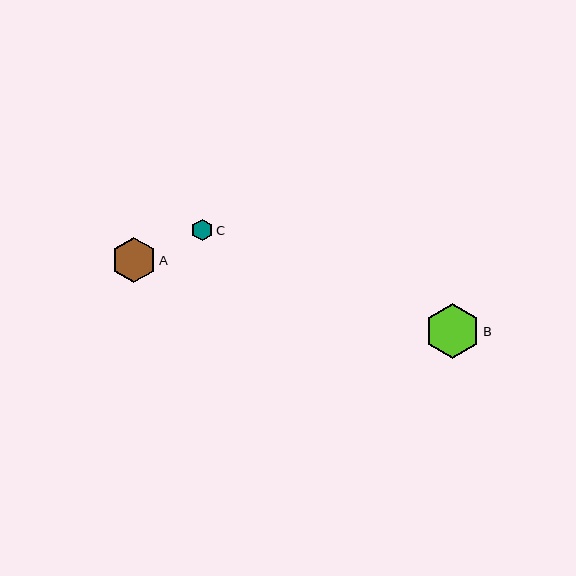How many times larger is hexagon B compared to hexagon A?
Hexagon B is approximately 1.2 times the size of hexagon A.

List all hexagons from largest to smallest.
From largest to smallest: B, A, C.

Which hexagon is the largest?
Hexagon B is the largest with a size of approximately 56 pixels.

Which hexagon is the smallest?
Hexagon C is the smallest with a size of approximately 21 pixels.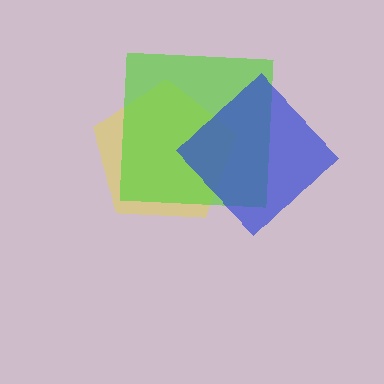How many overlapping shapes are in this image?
There are 3 overlapping shapes in the image.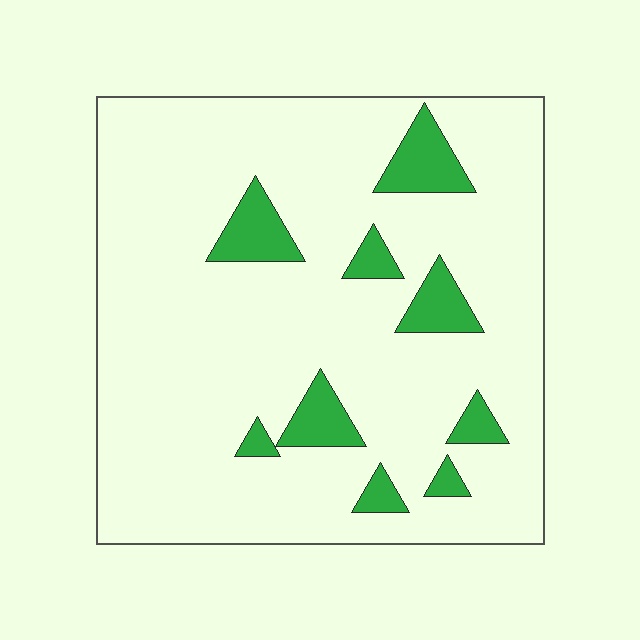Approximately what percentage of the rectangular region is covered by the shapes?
Approximately 10%.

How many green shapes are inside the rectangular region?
9.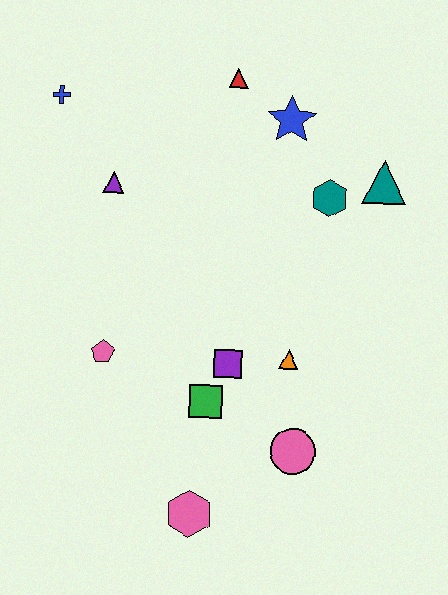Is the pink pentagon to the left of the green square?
Yes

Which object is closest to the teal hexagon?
The teal triangle is closest to the teal hexagon.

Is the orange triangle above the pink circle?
Yes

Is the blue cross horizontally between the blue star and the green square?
No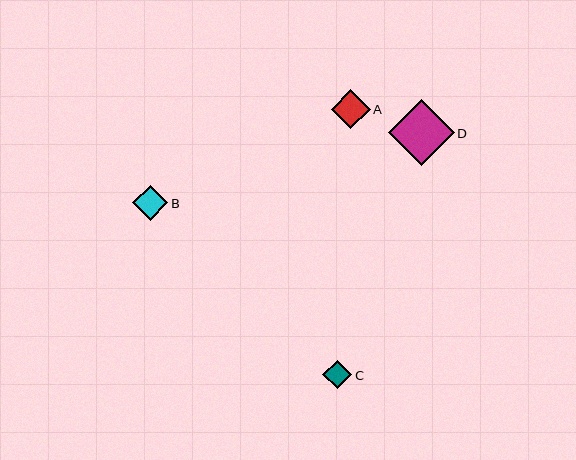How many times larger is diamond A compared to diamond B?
Diamond A is approximately 1.1 times the size of diamond B.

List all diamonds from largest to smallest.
From largest to smallest: D, A, B, C.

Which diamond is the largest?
Diamond D is the largest with a size of approximately 65 pixels.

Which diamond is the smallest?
Diamond C is the smallest with a size of approximately 29 pixels.